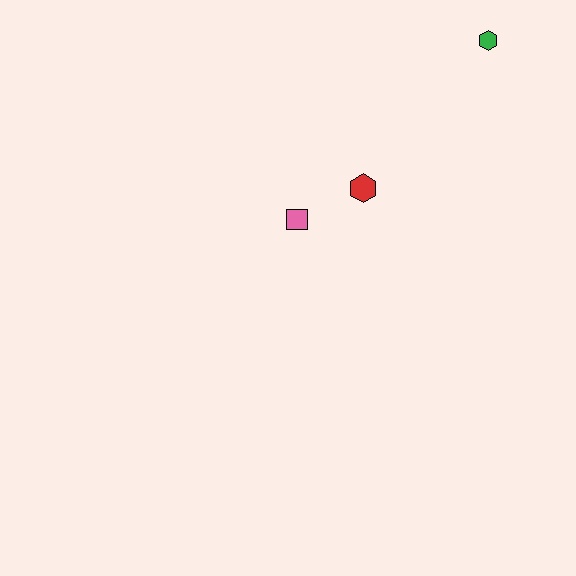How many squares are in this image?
There is 1 square.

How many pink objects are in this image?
There is 1 pink object.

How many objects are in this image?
There are 3 objects.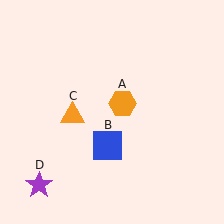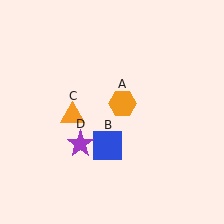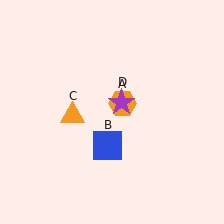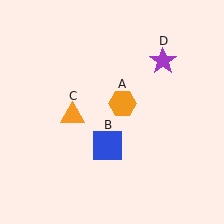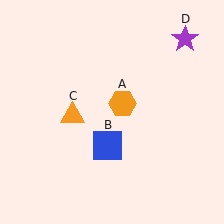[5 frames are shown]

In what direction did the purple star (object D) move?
The purple star (object D) moved up and to the right.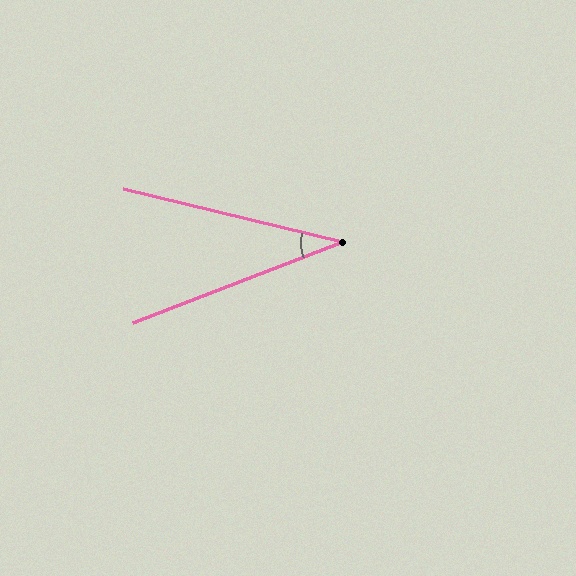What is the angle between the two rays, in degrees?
Approximately 35 degrees.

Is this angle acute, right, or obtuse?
It is acute.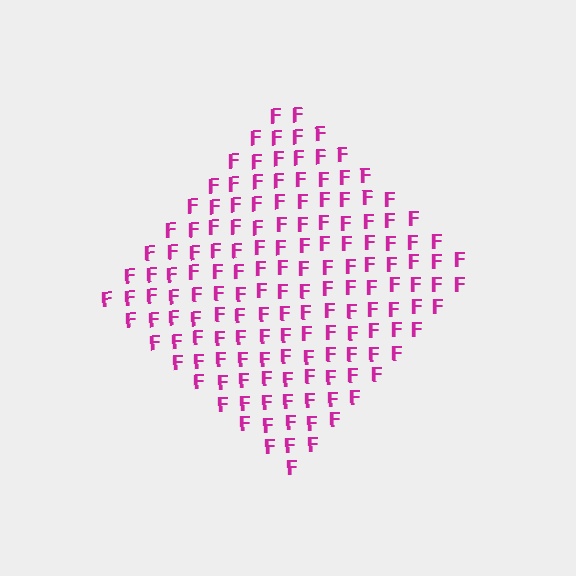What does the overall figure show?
The overall figure shows a diamond.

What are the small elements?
The small elements are letter F's.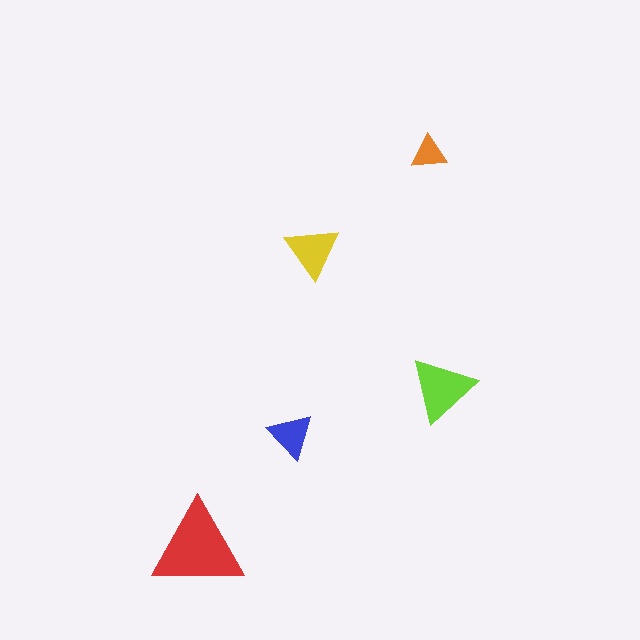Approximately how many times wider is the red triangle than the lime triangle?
About 1.5 times wider.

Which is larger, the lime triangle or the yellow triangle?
The lime one.